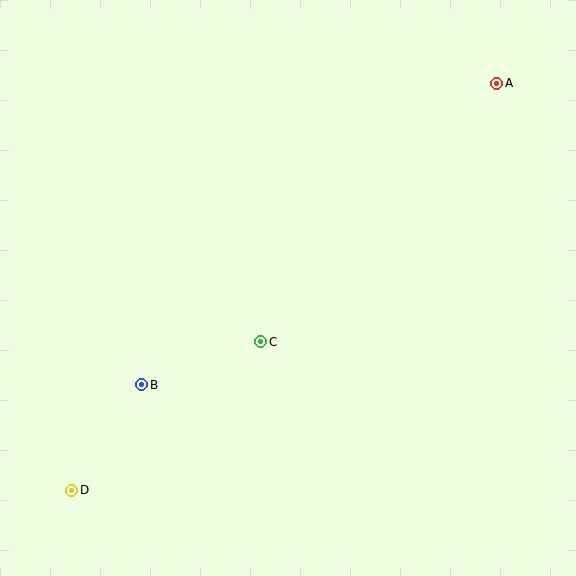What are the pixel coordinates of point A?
Point A is at (497, 83).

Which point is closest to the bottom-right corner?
Point C is closest to the bottom-right corner.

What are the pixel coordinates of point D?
Point D is at (72, 490).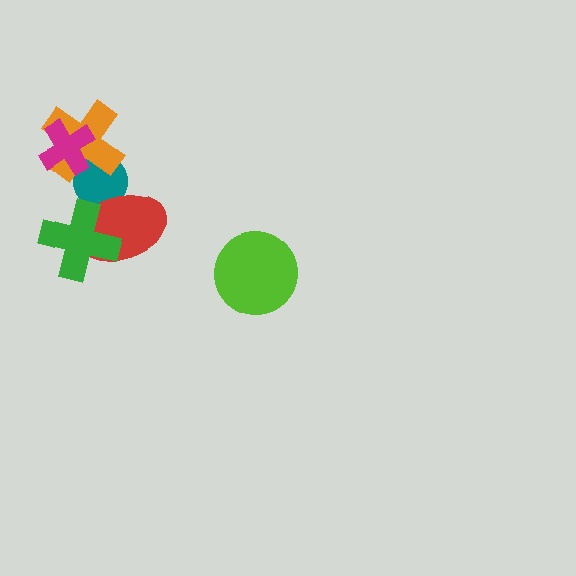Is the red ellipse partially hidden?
Yes, it is partially covered by another shape.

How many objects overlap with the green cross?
1 object overlaps with the green cross.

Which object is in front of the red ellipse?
The green cross is in front of the red ellipse.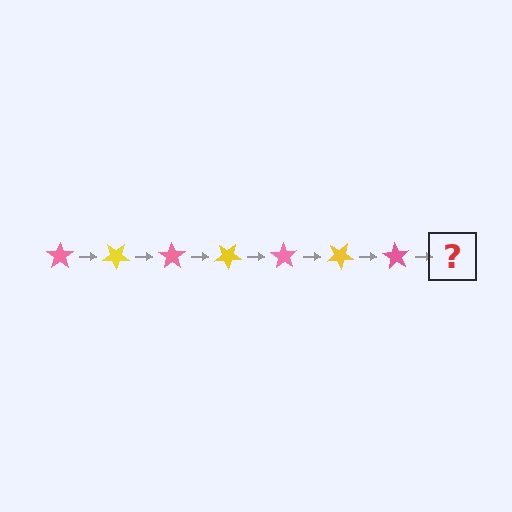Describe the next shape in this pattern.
It should be a yellow star, rotated 245 degrees from the start.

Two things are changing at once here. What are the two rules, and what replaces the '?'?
The two rules are that it rotates 35 degrees each step and the color cycles through pink and yellow. The '?' should be a yellow star, rotated 245 degrees from the start.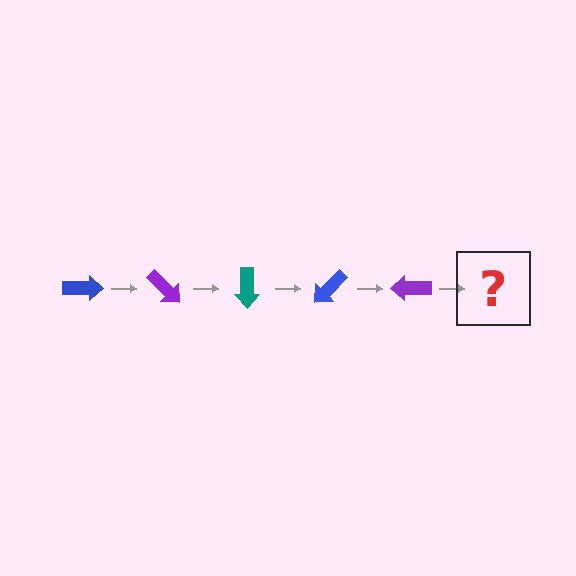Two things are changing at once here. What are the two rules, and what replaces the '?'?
The two rules are that it rotates 45 degrees each step and the color cycles through blue, purple, and teal. The '?' should be a teal arrow, rotated 225 degrees from the start.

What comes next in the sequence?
The next element should be a teal arrow, rotated 225 degrees from the start.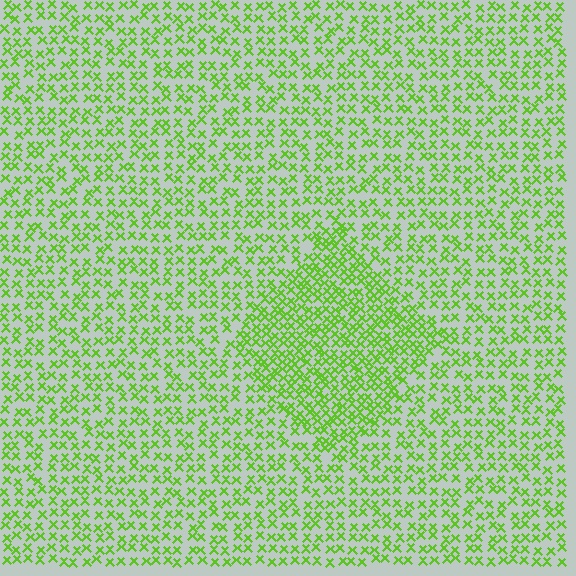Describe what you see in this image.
The image contains small lime elements arranged at two different densities. A diamond-shaped region is visible where the elements are more densely packed than the surrounding area.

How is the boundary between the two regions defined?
The boundary is defined by a change in element density (approximately 1.8x ratio). All elements are the same color, size, and shape.